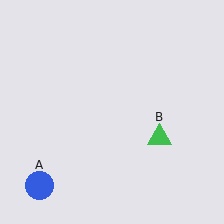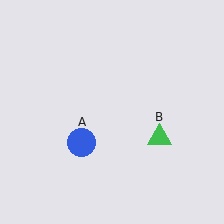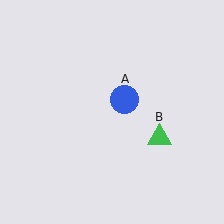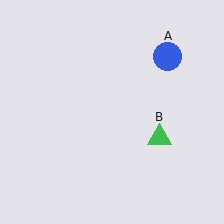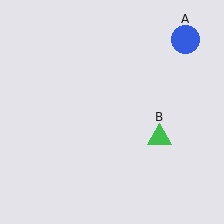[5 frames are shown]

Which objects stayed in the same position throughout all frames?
Green triangle (object B) remained stationary.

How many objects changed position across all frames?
1 object changed position: blue circle (object A).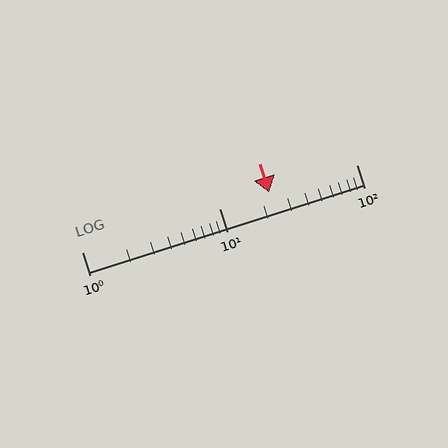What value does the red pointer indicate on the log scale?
The pointer indicates approximately 23.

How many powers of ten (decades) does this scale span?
The scale spans 2 decades, from 1 to 100.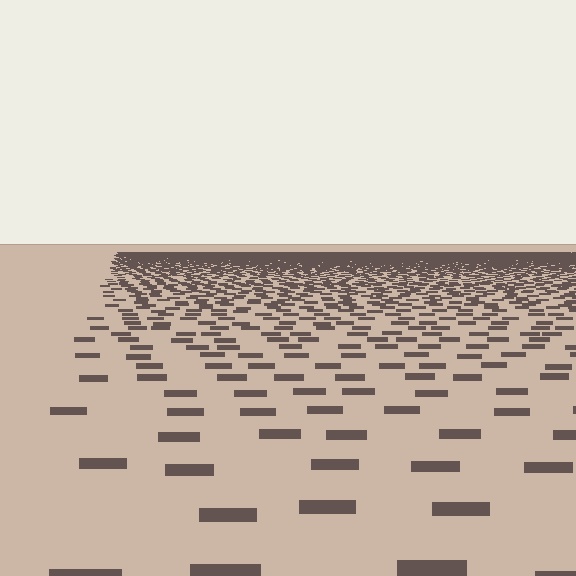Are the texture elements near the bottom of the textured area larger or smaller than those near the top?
Larger. Near the bottom, elements are closer to the viewer and appear at a bigger on-screen size.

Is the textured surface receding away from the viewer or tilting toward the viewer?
The surface is receding away from the viewer. Texture elements get smaller and denser toward the top.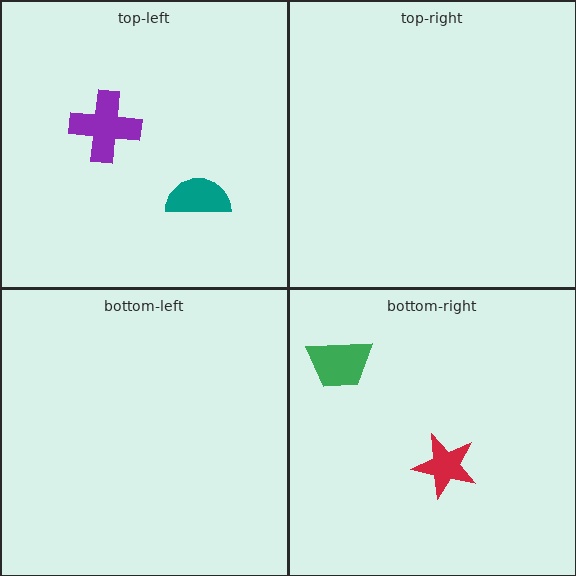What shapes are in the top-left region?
The purple cross, the teal semicircle.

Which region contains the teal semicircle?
The top-left region.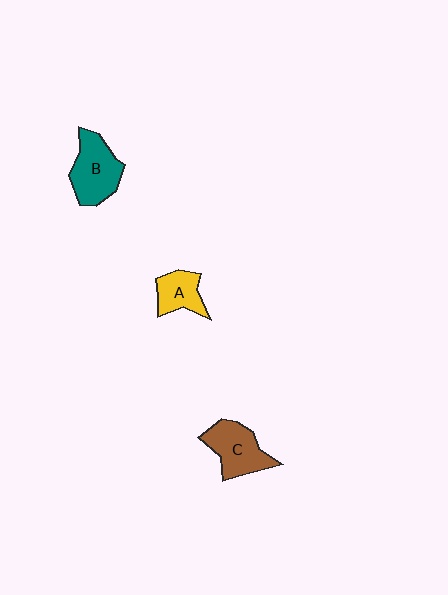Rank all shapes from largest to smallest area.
From largest to smallest: B (teal), C (brown), A (yellow).